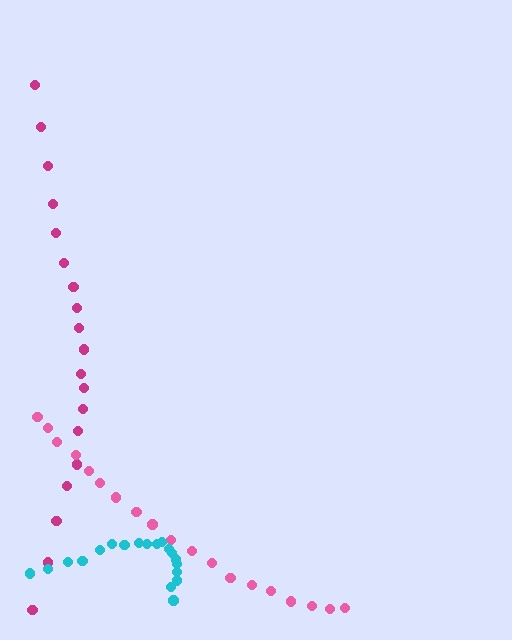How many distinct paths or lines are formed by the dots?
There are 3 distinct paths.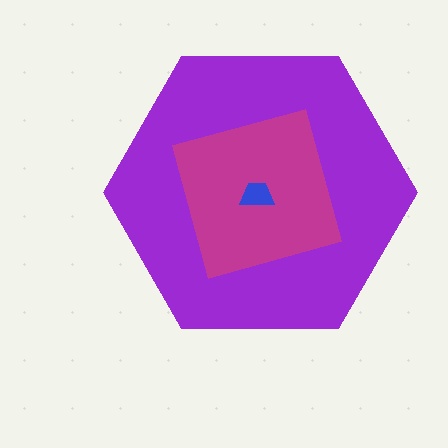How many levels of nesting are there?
3.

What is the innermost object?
The blue trapezoid.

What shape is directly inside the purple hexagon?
The magenta square.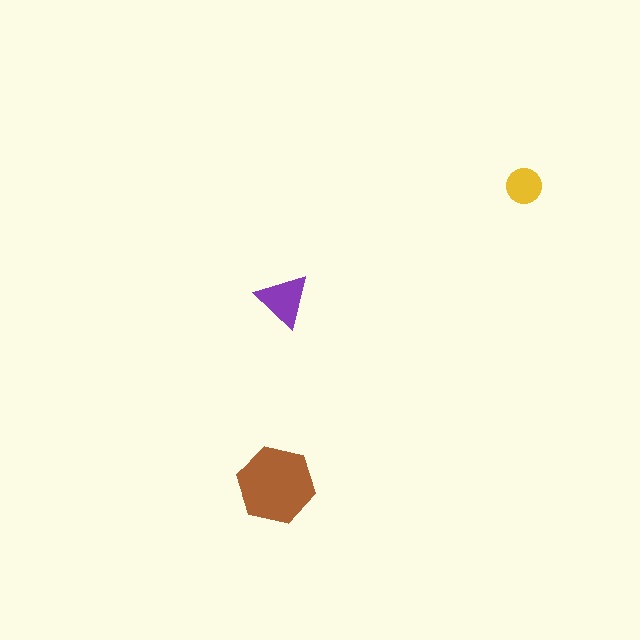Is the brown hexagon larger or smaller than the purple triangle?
Larger.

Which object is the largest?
The brown hexagon.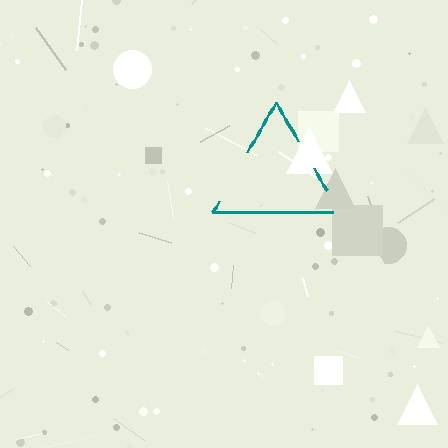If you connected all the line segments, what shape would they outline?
They would outline a triangle.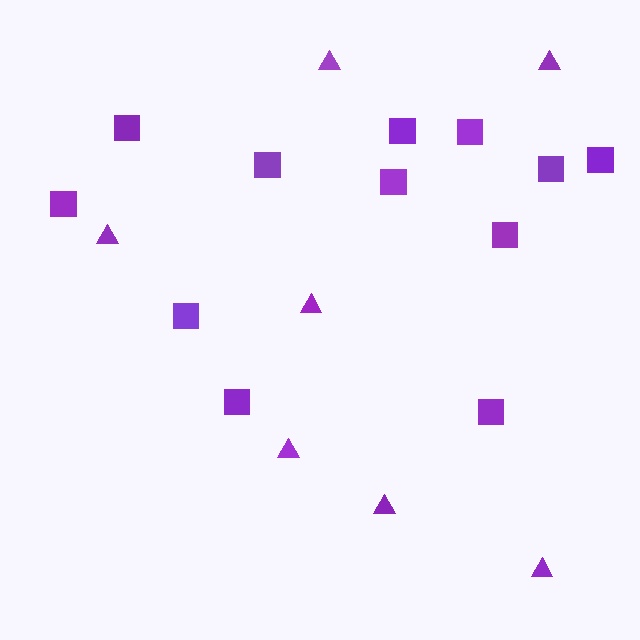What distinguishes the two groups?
There are 2 groups: one group of triangles (7) and one group of squares (12).